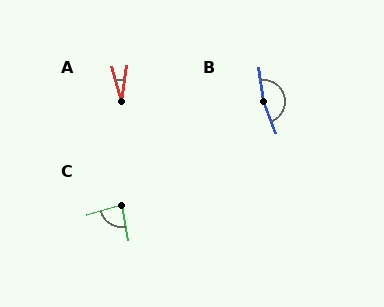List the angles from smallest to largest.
A (23°), C (85°), B (165°).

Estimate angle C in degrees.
Approximately 85 degrees.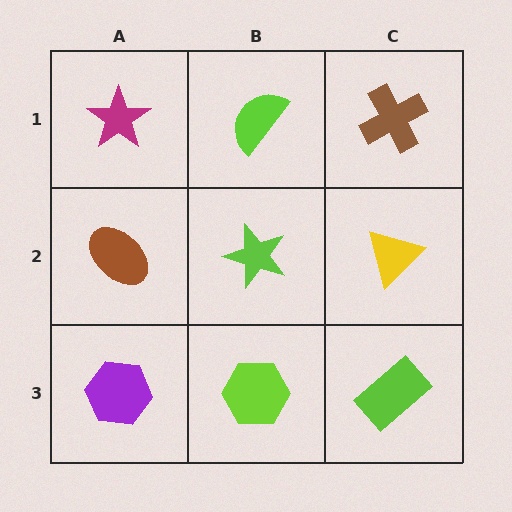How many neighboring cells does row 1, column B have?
3.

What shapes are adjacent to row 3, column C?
A yellow triangle (row 2, column C), a lime hexagon (row 3, column B).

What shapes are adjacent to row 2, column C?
A brown cross (row 1, column C), a lime rectangle (row 3, column C), a lime star (row 2, column B).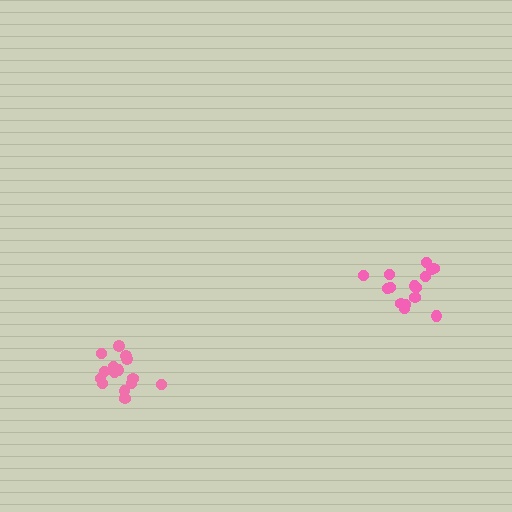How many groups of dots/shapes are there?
There are 2 groups.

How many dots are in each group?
Group 1: 15 dots, Group 2: 15 dots (30 total).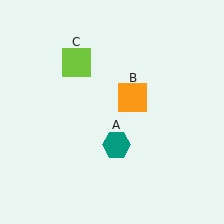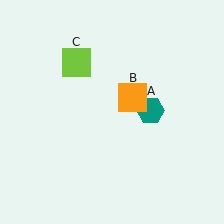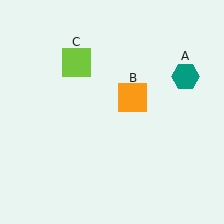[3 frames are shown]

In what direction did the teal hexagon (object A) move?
The teal hexagon (object A) moved up and to the right.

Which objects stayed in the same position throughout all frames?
Orange square (object B) and lime square (object C) remained stationary.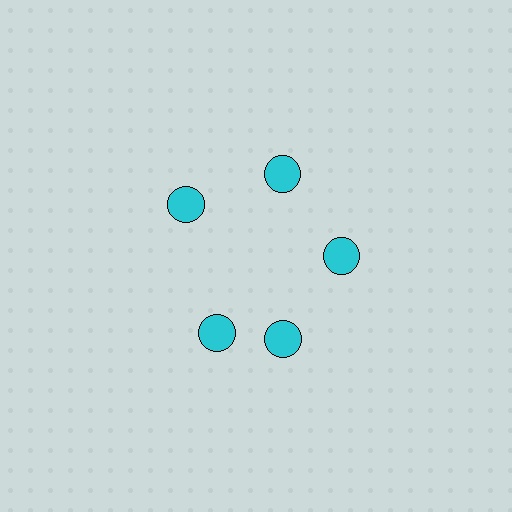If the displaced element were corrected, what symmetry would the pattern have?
It would have 5-fold rotational symmetry — the pattern would map onto itself every 72 degrees.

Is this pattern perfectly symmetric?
No. The 5 cyan circles are arranged in a ring, but one element near the 8 o'clock position is rotated out of alignment along the ring, breaking the 5-fold rotational symmetry.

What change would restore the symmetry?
The symmetry would be restored by rotating it back into even spacing with its neighbors so that all 5 circles sit at equal angles and equal distance from the center.